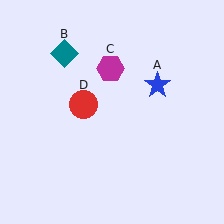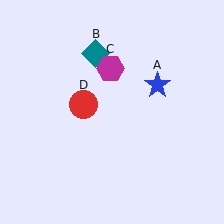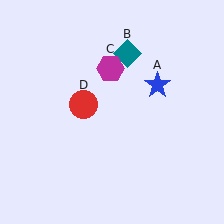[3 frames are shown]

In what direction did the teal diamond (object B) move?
The teal diamond (object B) moved right.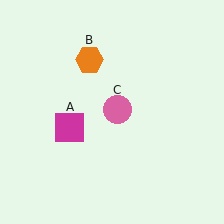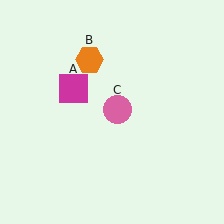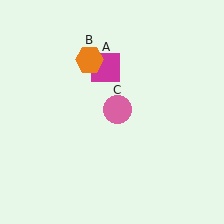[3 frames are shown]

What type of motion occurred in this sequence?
The magenta square (object A) rotated clockwise around the center of the scene.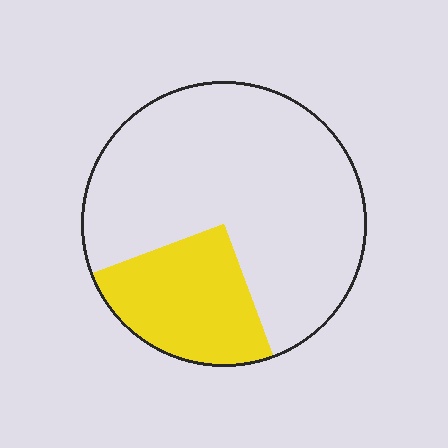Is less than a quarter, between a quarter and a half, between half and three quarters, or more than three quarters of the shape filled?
Between a quarter and a half.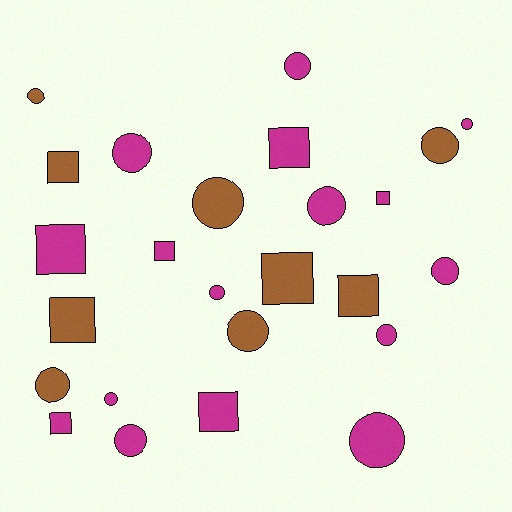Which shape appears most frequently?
Circle, with 15 objects.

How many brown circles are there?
There are 5 brown circles.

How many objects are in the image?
There are 25 objects.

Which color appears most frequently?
Magenta, with 16 objects.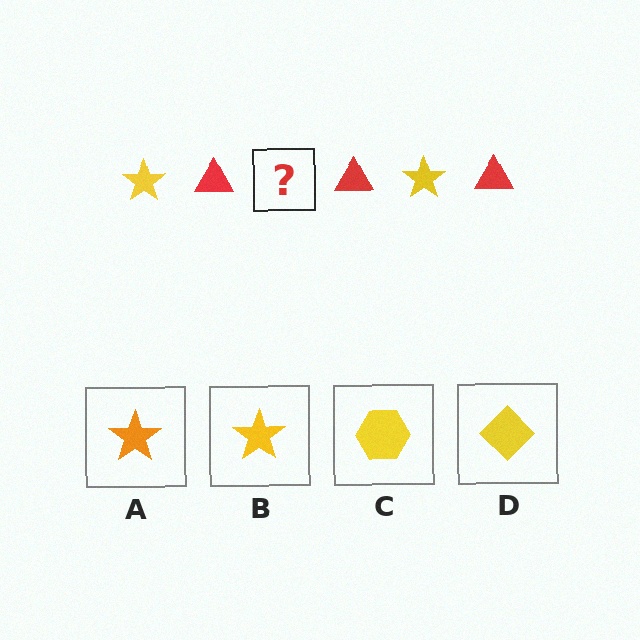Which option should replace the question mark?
Option B.